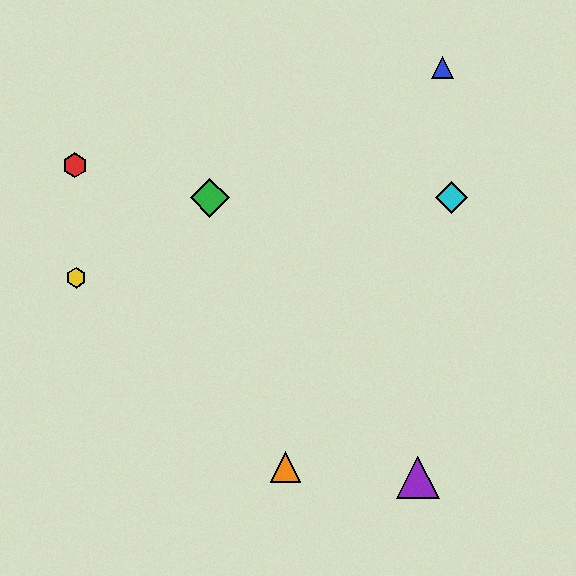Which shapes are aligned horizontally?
The green diamond, the cyan diamond are aligned horizontally.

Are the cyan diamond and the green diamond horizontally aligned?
Yes, both are at y≈198.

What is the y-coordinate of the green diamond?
The green diamond is at y≈198.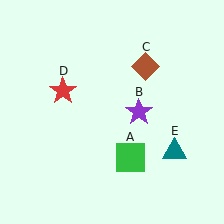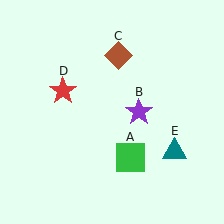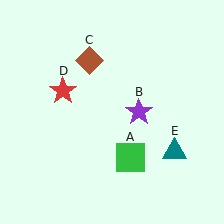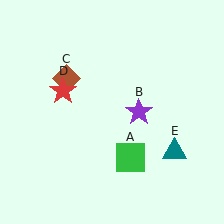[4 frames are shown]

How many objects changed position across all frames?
1 object changed position: brown diamond (object C).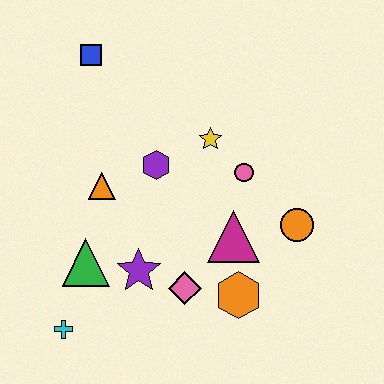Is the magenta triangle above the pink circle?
No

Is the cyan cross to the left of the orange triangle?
Yes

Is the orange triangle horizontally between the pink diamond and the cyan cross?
Yes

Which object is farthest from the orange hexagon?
The blue square is farthest from the orange hexagon.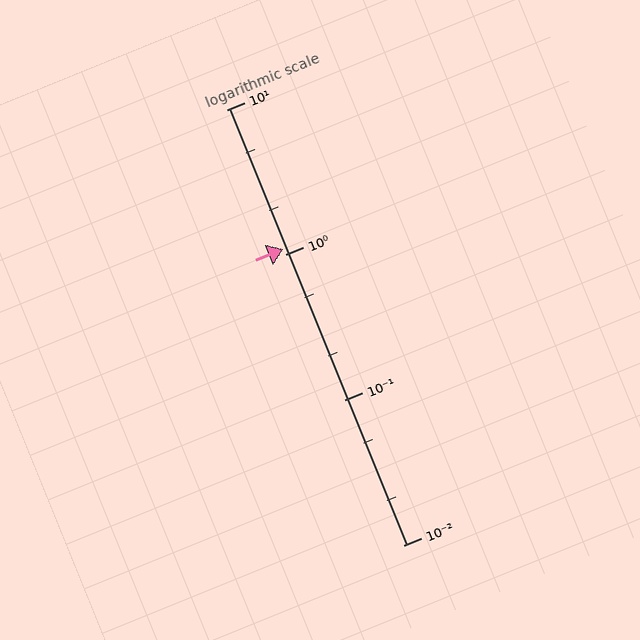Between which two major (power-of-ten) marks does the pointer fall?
The pointer is between 1 and 10.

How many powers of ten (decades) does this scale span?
The scale spans 3 decades, from 0.01 to 10.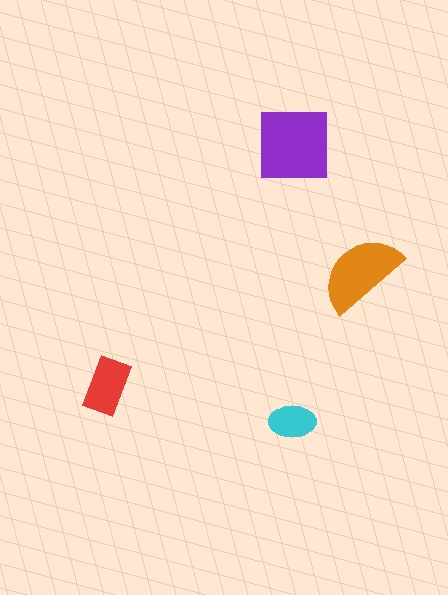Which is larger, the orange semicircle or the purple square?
The purple square.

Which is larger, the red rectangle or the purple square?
The purple square.